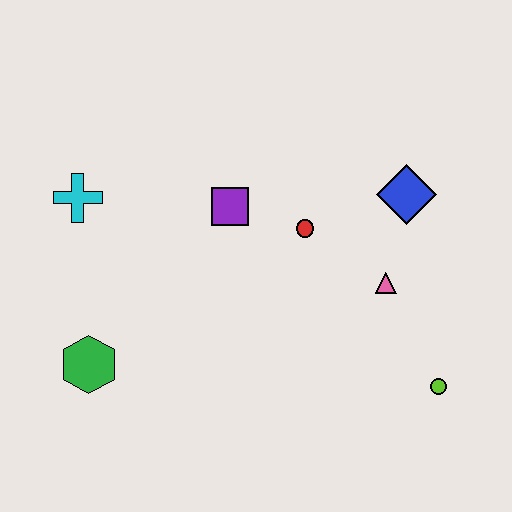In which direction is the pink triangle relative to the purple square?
The pink triangle is to the right of the purple square.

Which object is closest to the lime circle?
The pink triangle is closest to the lime circle.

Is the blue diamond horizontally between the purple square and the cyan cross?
No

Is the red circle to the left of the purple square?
No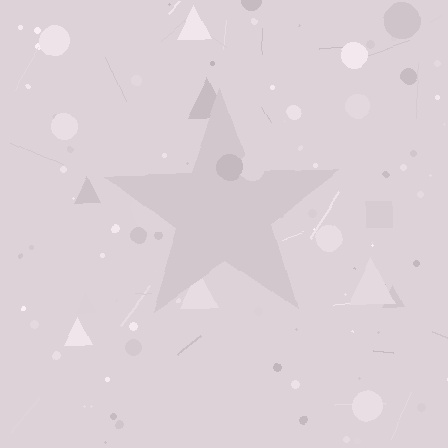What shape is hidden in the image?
A star is hidden in the image.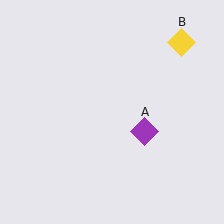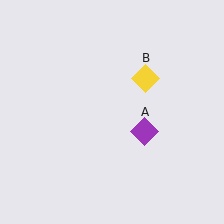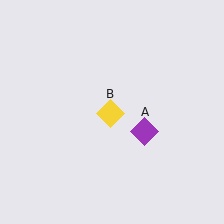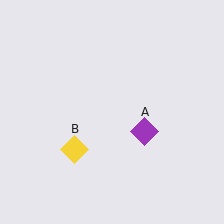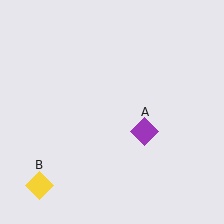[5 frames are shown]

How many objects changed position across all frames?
1 object changed position: yellow diamond (object B).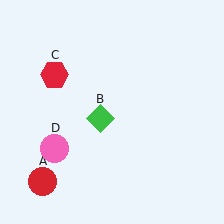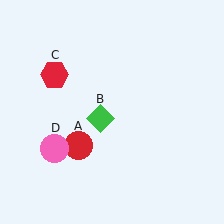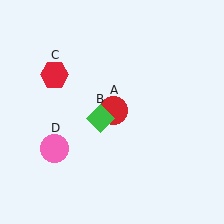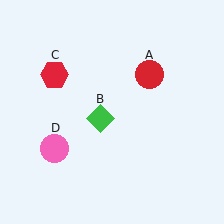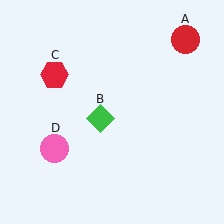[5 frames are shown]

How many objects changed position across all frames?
1 object changed position: red circle (object A).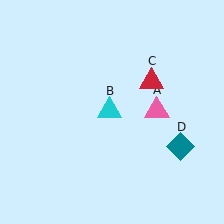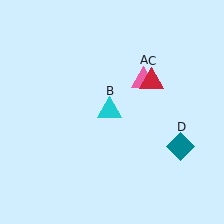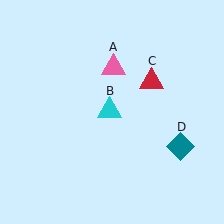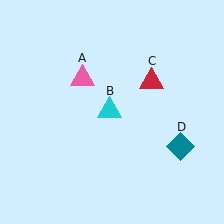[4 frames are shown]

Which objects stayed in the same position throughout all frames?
Cyan triangle (object B) and red triangle (object C) and teal diamond (object D) remained stationary.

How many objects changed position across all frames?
1 object changed position: pink triangle (object A).